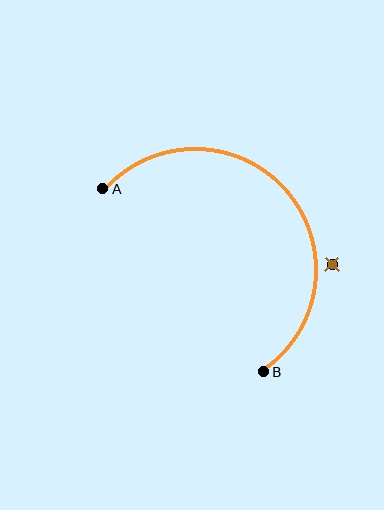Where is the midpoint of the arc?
The arc midpoint is the point on the curve farthest from the straight line joining A and B. It sits above and to the right of that line.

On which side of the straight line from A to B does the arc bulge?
The arc bulges above and to the right of the straight line connecting A and B.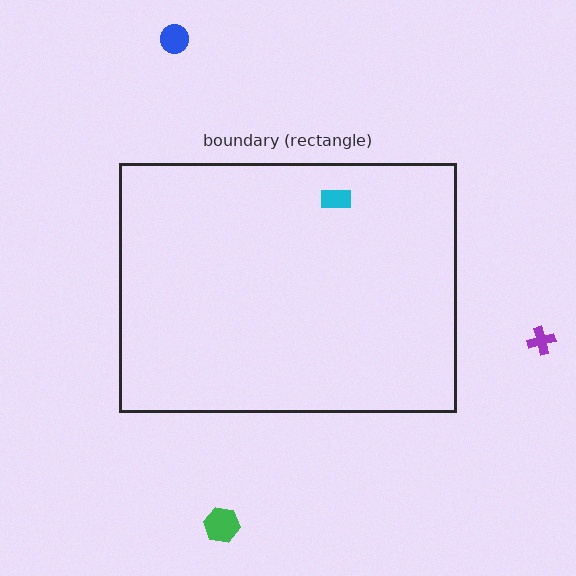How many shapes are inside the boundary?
1 inside, 3 outside.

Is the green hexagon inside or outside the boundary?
Outside.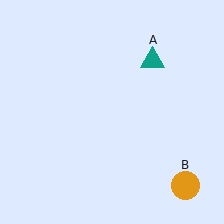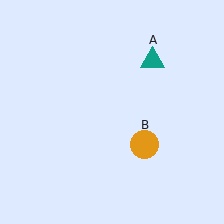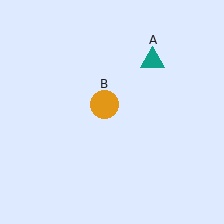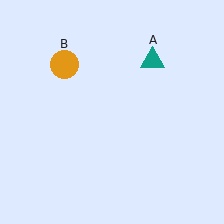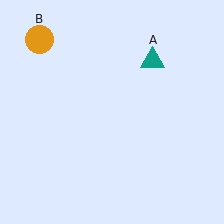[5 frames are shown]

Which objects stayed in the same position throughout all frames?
Teal triangle (object A) remained stationary.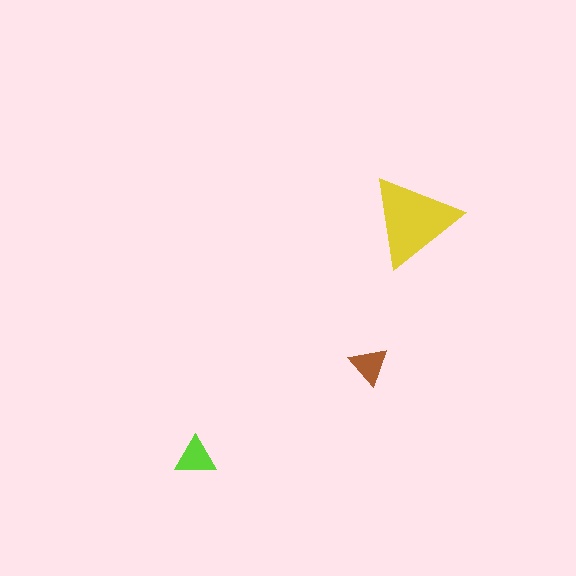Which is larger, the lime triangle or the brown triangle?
The lime one.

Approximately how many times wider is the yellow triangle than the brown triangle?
About 2.5 times wider.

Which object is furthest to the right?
The yellow triangle is rightmost.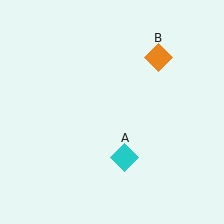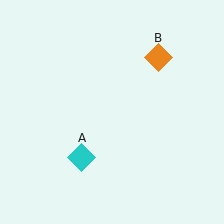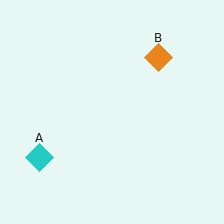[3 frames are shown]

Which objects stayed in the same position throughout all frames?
Orange diamond (object B) remained stationary.